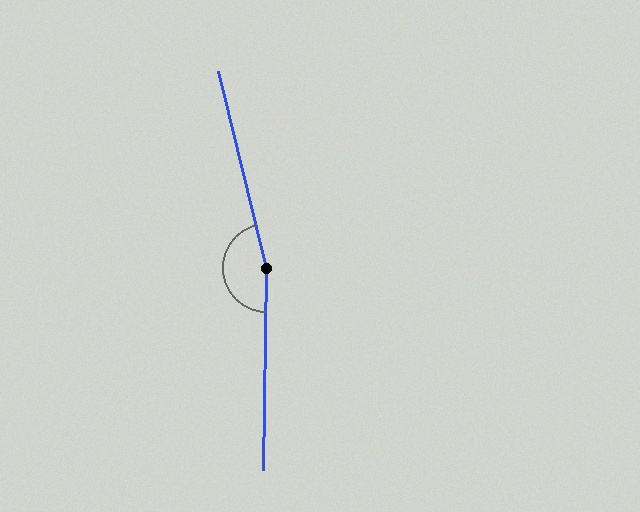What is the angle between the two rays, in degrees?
Approximately 165 degrees.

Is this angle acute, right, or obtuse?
It is obtuse.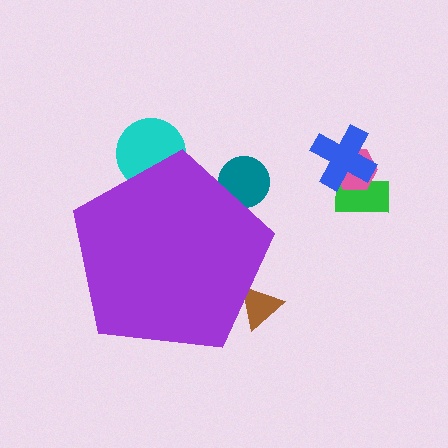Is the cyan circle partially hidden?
Yes, the cyan circle is partially hidden behind the purple pentagon.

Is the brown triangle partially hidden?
Yes, the brown triangle is partially hidden behind the purple pentagon.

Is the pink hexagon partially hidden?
No, the pink hexagon is fully visible.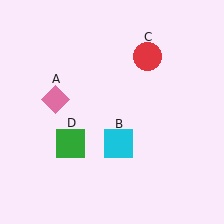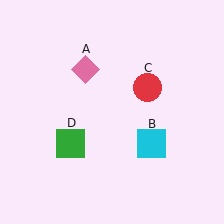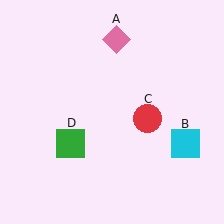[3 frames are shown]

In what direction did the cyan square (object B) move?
The cyan square (object B) moved right.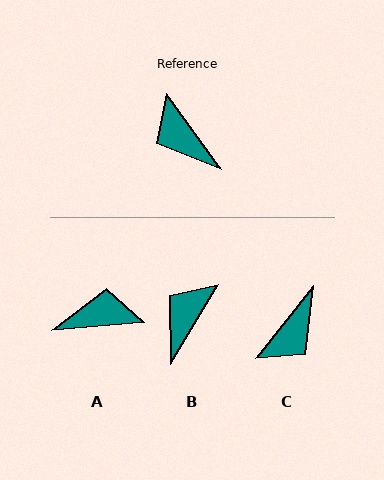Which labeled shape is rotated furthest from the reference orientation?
A, about 121 degrees away.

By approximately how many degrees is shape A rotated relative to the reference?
Approximately 121 degrees clockwise.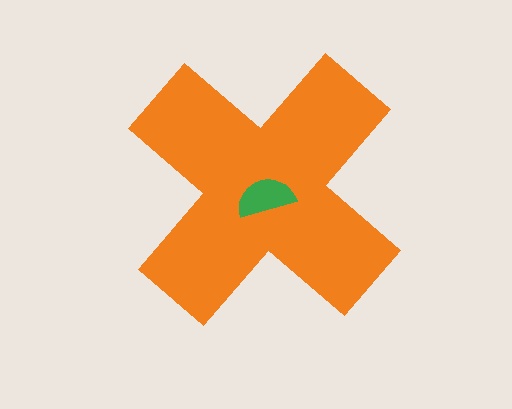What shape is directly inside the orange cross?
The green semicircle.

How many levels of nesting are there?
2.